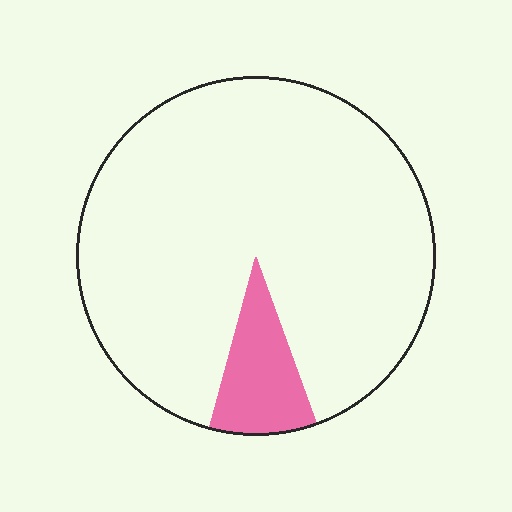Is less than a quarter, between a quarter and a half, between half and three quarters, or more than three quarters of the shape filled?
Less than a quarter.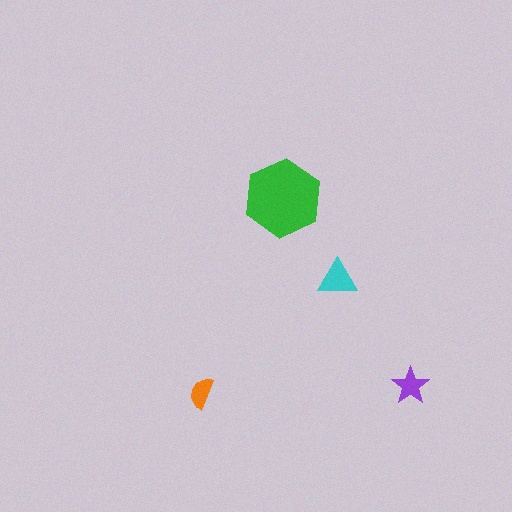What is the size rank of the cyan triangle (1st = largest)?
2nd.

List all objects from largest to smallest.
The green hexagon, the cyan triangle, the purple star, the orange semicircle.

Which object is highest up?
The green hexagon is topmost.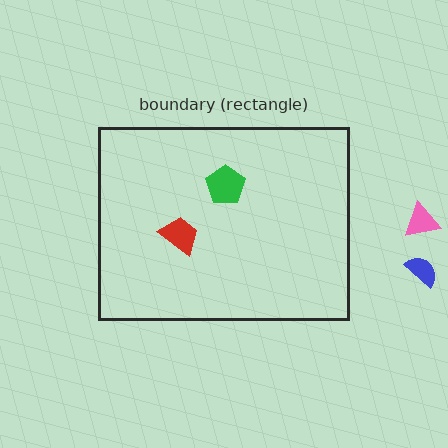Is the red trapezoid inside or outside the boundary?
Inside.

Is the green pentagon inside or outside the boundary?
Inside.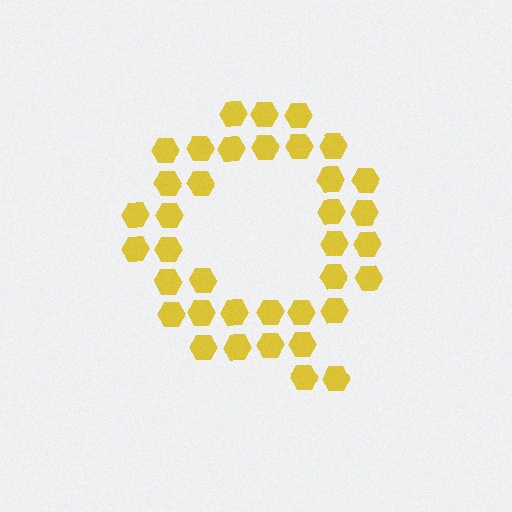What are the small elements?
The small elements are hexagons.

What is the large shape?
The large shape is the letter Q.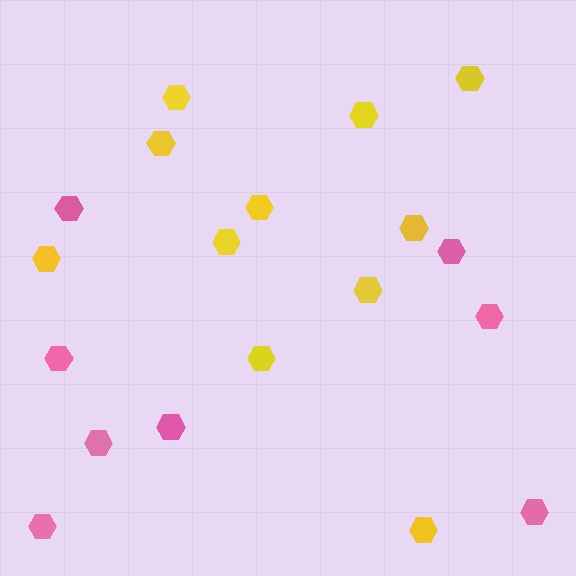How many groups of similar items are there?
There are 2 groups: one group of yellow hexagons (11) and one group of pink hexagons (8).